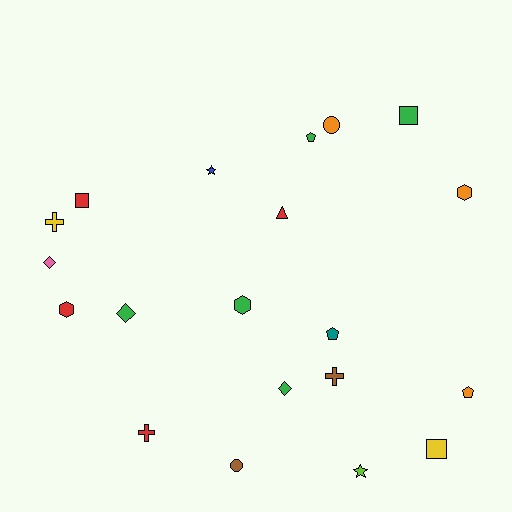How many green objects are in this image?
There are 5 green objects.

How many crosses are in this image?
There are 3 crosses.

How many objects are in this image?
There are 20 objects.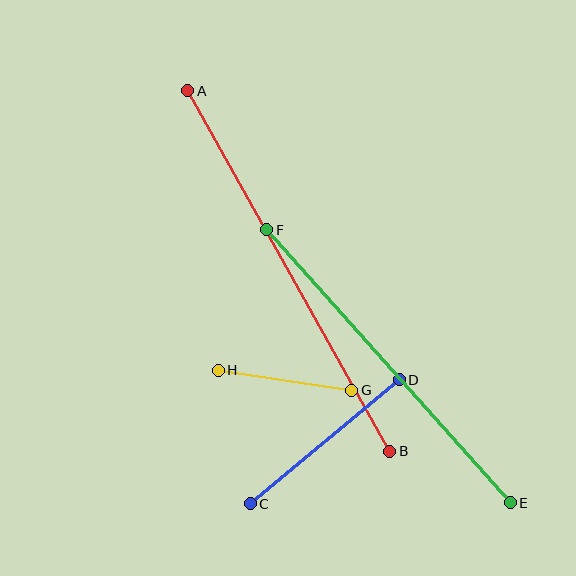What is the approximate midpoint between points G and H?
The midpoint is at approximately (285, 380) pixels.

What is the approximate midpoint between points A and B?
The midpoint is at approximately (289, 271) pixels.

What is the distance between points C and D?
The distance is approximately 194 pixels.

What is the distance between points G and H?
The distance is approximately 135 pixels.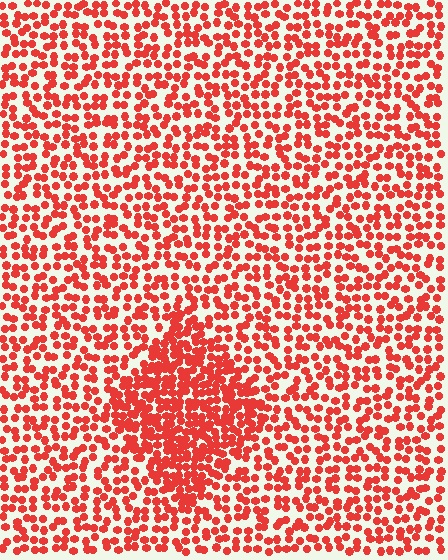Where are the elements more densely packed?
The elements are more densely packed inside the diamond boundary.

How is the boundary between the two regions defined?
The boundary is defined by a change in element density (approximately 1.9x ratio). All elements are the same color, size, and shape.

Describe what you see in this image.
The image contains small red elements arranged at two different densities. A diamond-shaped region is visible where the elements are more densely packed than the surrounding area.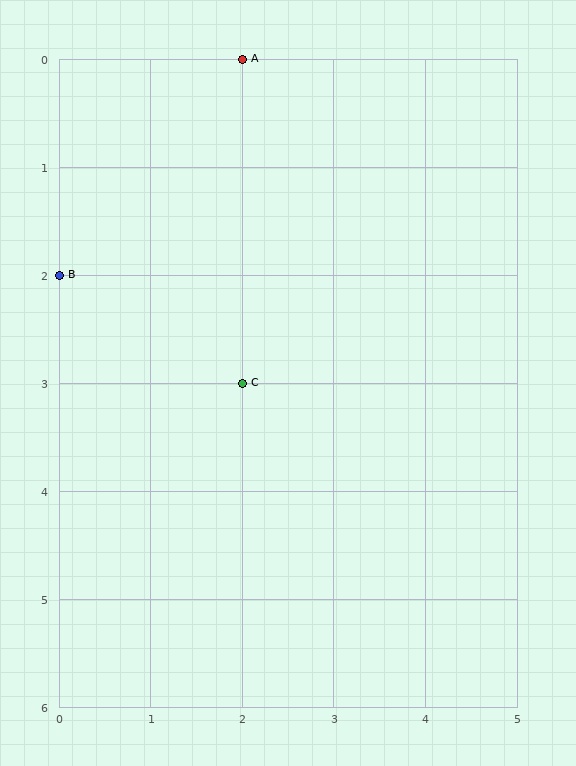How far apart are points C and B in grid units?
Points C and B are 2 columns and 1 row apart (about 2.2 grid units diagonally).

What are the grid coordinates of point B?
Point B is at grid coordinates (0, 2).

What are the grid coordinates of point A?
Point A is at grid coordinates (2, 0).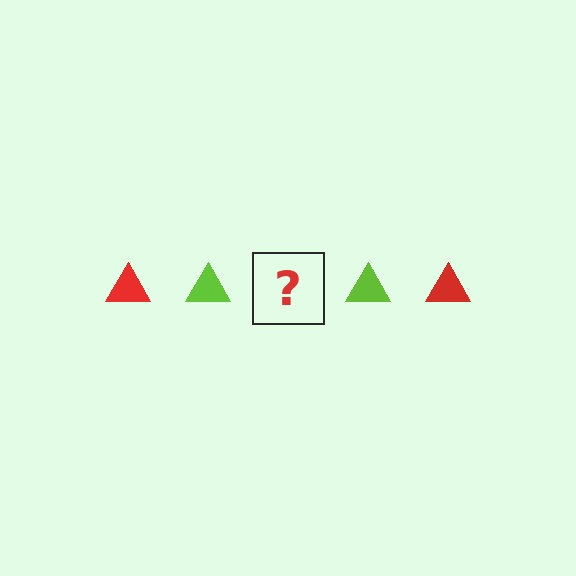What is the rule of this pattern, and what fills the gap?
The rule is that the pattern cycles through red, lime triangles. The gap should be filled with a red triangle.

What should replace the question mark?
The question mark should be replaced with a red triangle.